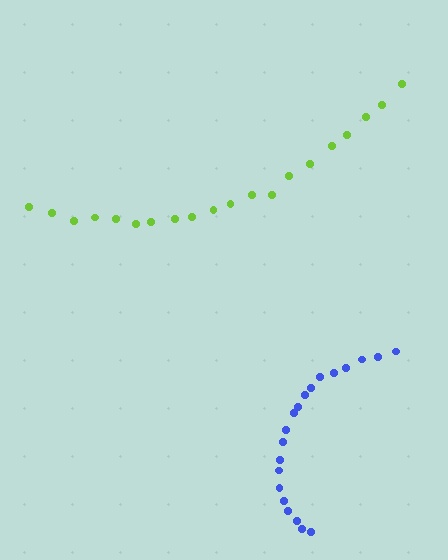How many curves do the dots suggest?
There are 2 distinct paths.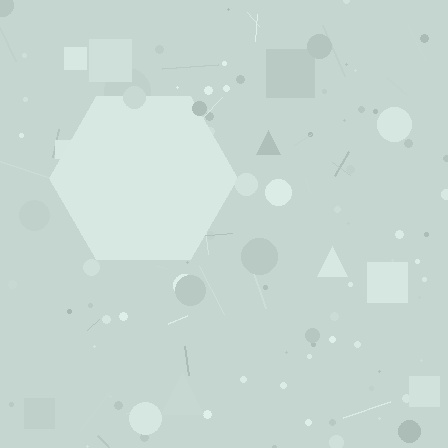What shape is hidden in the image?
A hexagon is hidden in the image.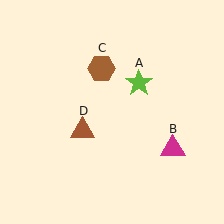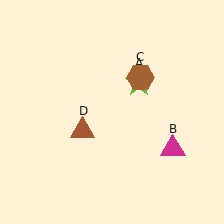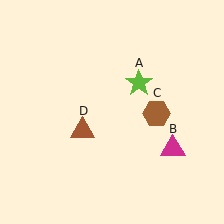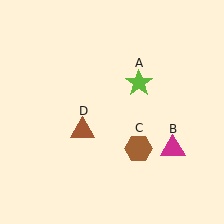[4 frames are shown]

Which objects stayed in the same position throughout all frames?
Lime star (object A) and magenta triangle (object B) and brown triangle (object D) remained stationary.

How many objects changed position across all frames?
1 object changed position: brown hexagon (object C).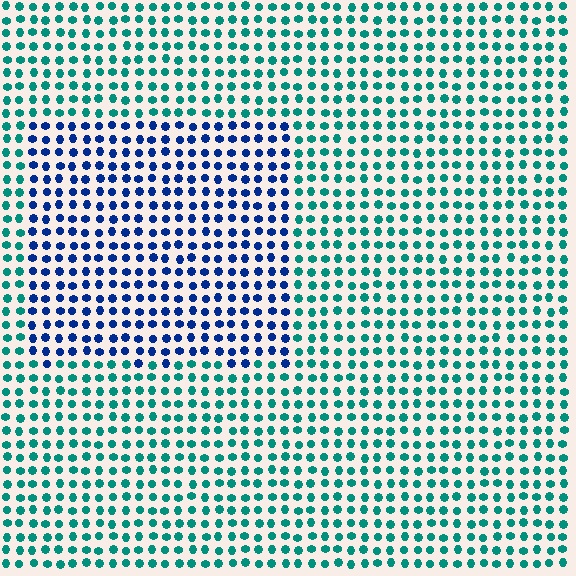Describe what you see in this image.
The image is filled with small teal elements in a uniform arrangement. A rectangle-shaped region is visible where the elements are tinted to a slightly different hue, forming a subtle color boundary.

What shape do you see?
I see a rectangle.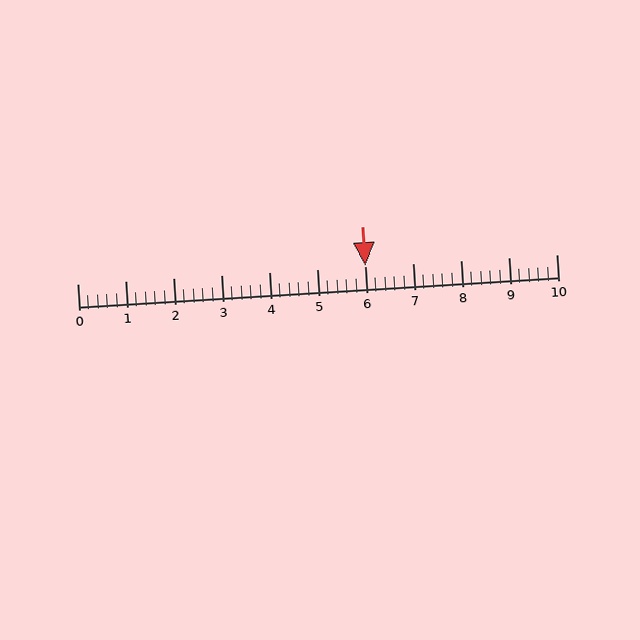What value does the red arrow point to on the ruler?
The red arrow points to approximately 6.0.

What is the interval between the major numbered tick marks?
The major tick marks are spaced 1 units apart.